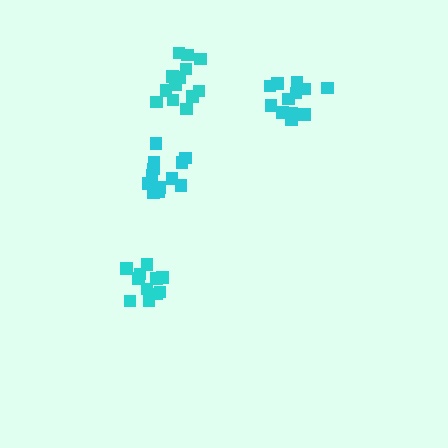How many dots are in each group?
Group 1: 12 dots, Group 2: 13 dots, Group 3: 13 dots, Group 4: 12 dots (50 total).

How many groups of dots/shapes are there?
There are 4 groups.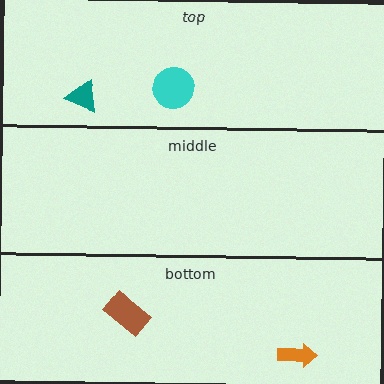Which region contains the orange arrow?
The bottom region.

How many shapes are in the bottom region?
2.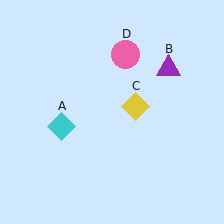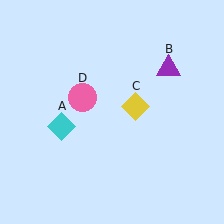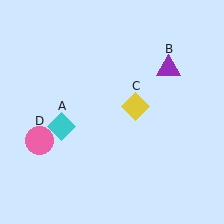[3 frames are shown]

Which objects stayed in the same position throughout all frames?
Cyan diamond (object A) and purple triangle (object B) and yellow diamond (object C) remained stationary.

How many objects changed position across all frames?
1 object changed position: pink circle (object D).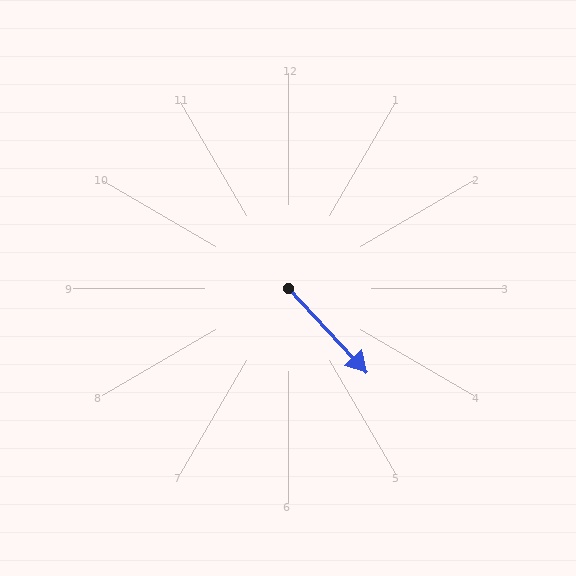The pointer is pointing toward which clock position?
Roughly 5 o'clock.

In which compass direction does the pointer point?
Southeast.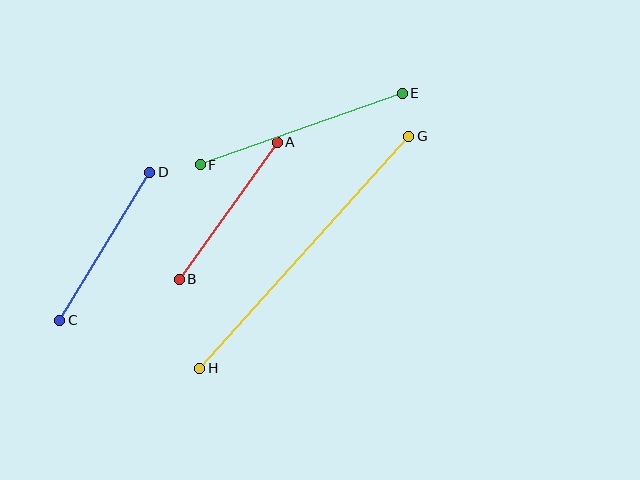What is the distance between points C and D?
The distance is approximately 173 pixels.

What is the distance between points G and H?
The distance is approximately 312 pixels.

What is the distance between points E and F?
The distance is approximately 214 pixels.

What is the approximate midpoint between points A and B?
The midpoint is at approximately (228, 211) pixels.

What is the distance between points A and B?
The distance is approximately 168 pixels.